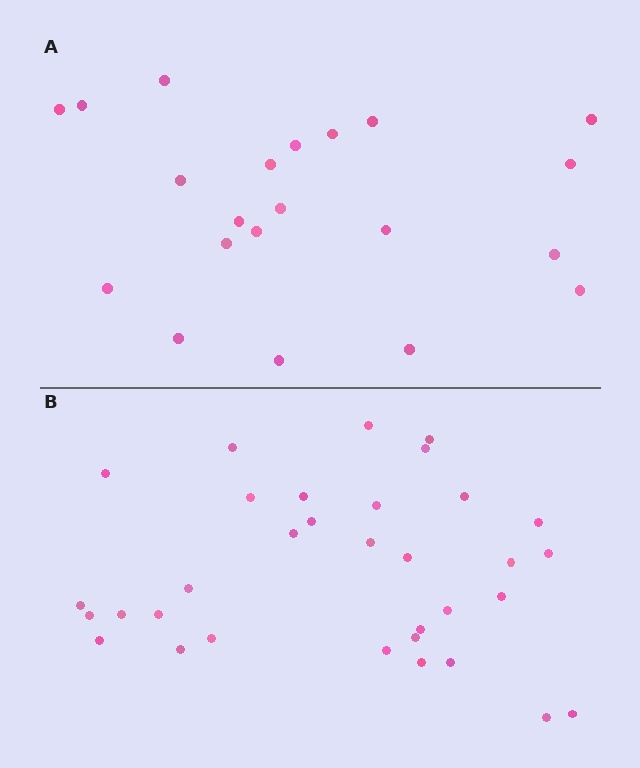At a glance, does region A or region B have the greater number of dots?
Region B (the bottom region) has more dots.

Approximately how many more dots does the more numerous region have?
Region B has roughly 12 or so more dots than region A.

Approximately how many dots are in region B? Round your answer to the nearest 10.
About 30 dots. (The exact count is 33, which rounds to 30.)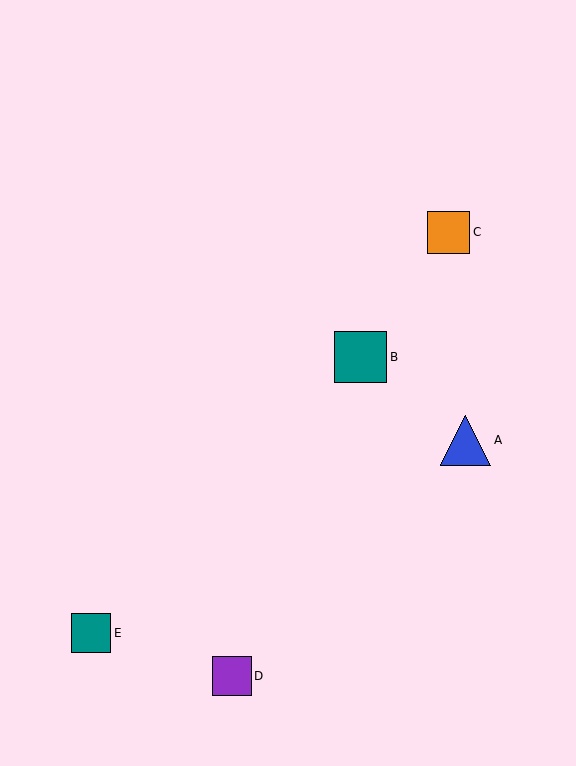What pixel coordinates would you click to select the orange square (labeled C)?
Click at (449, 232) to select the orange square C.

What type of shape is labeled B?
Shape B is a teal square.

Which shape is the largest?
The teal square (labeled B) is the largest.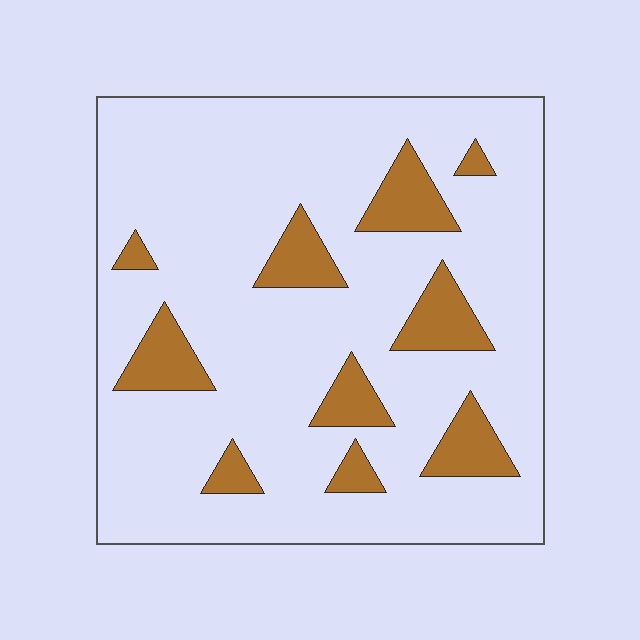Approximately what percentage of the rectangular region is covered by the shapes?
Approximately 15%.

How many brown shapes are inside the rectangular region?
10.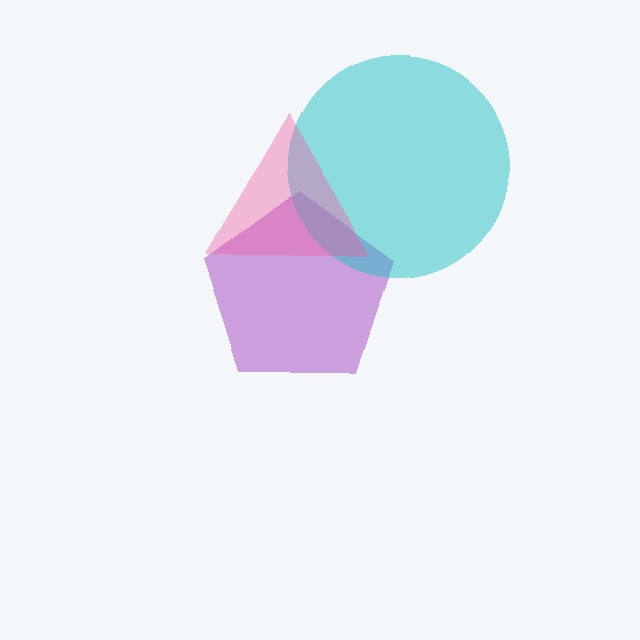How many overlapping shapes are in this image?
There are 3 overlapping shapes in the image.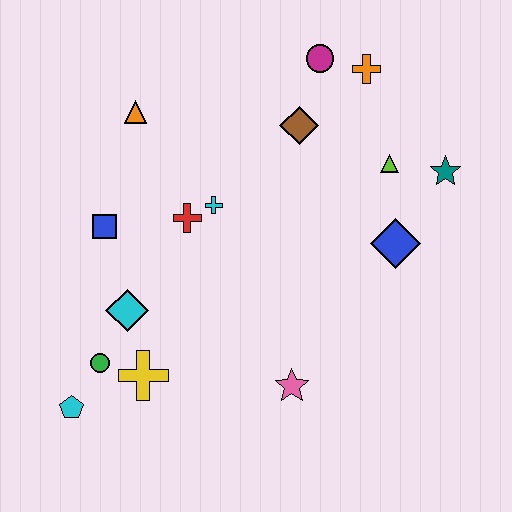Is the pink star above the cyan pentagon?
Yes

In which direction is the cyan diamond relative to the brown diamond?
The cyan diamond is below the brown diamond.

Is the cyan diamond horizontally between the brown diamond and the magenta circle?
No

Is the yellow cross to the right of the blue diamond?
No